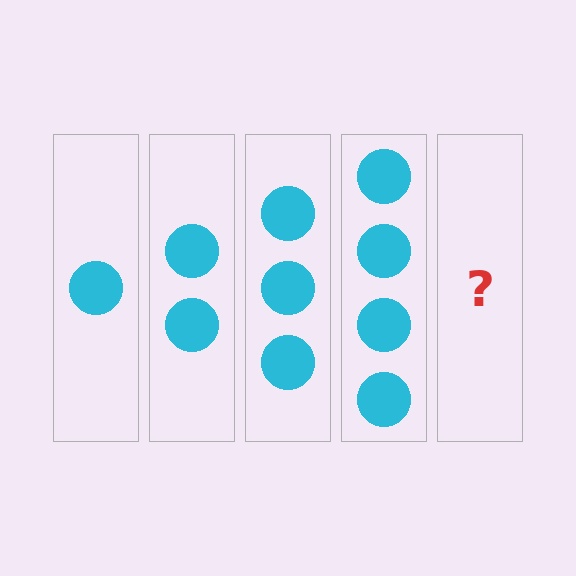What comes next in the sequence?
The next element should be 5 circles.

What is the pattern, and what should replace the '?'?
The pattern is that each step adds one more circle. The '?' should be 5 circles.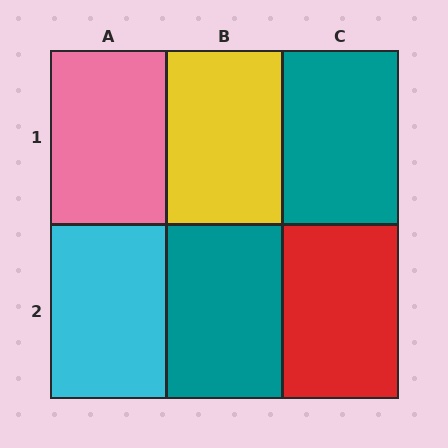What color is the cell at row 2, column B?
Teal.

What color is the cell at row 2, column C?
Red.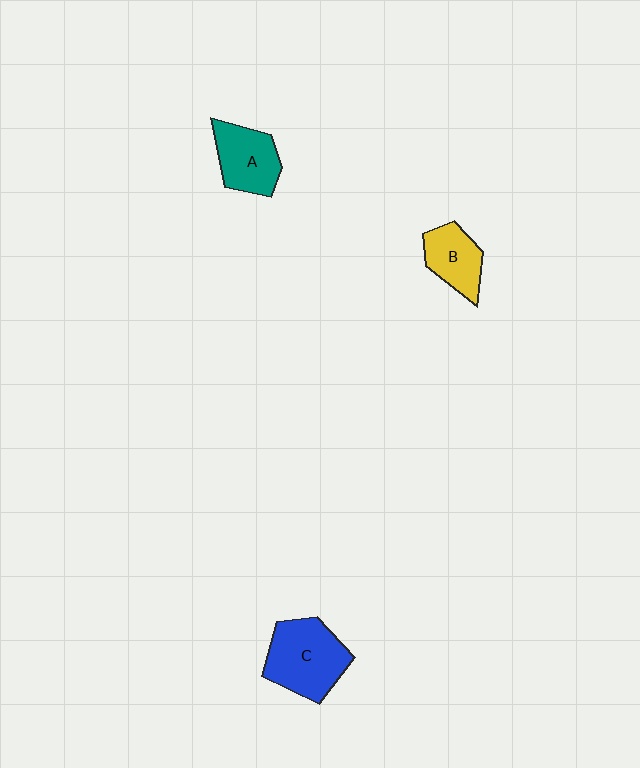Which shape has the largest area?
Shape C (blue).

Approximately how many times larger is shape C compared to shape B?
Approximately 1.6 times.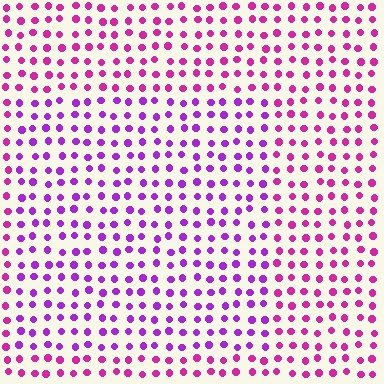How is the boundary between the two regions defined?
The boundary is defined purely by a slight shift in hue (about 32 degrees). Spacing, size, and orientation are identical on both sides.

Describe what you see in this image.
The image is filled with small magenta elements in a uniform arrangement. A rectangle-shaped region is visible where the elements are tinted to a slightly different hue, forming a subtle color boundary.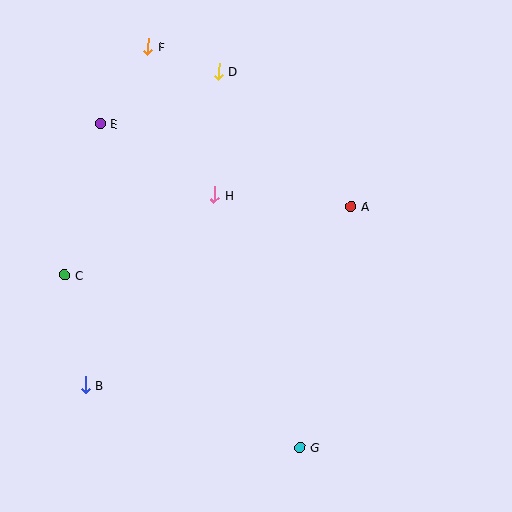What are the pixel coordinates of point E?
Point E is at (100, 124).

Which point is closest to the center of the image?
Point H at (214, 195) is closest to the center.